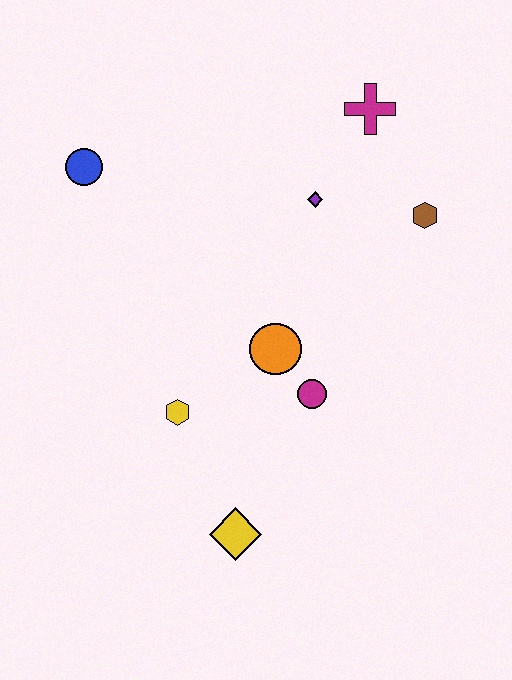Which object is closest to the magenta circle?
The orange circle is closest to the magenta circle.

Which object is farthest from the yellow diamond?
The magenta cross is farthest from the yellow diamond.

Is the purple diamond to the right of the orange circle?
Yes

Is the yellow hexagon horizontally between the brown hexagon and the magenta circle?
No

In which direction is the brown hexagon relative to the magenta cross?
The brown hexagon is below the magenta cross.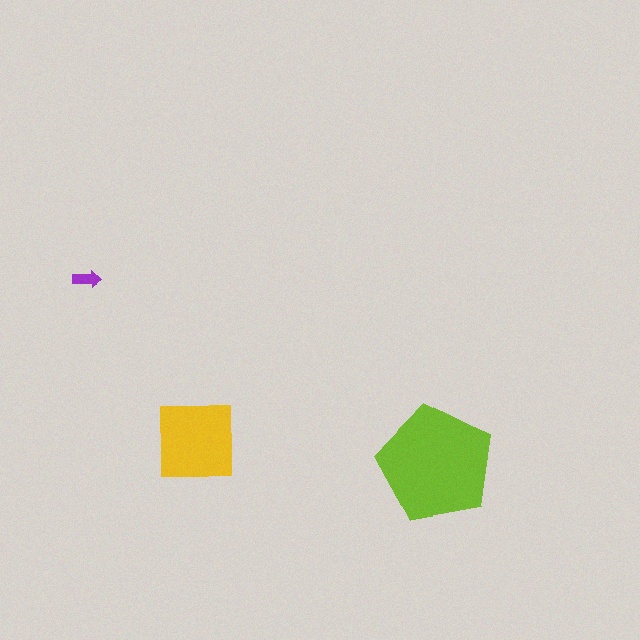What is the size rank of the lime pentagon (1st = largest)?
1st.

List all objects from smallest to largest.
The purple arrow, the yellow square, the lime pentagon.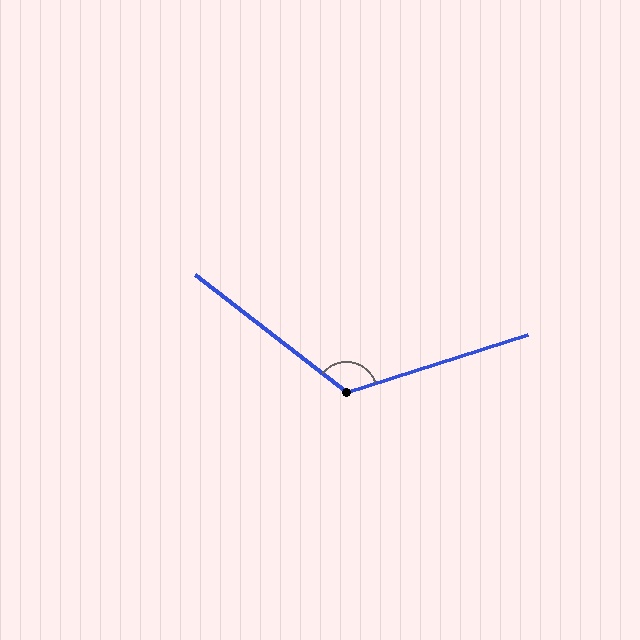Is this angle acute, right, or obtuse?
It is obtuse.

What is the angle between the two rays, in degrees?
Approximately 125 degrees.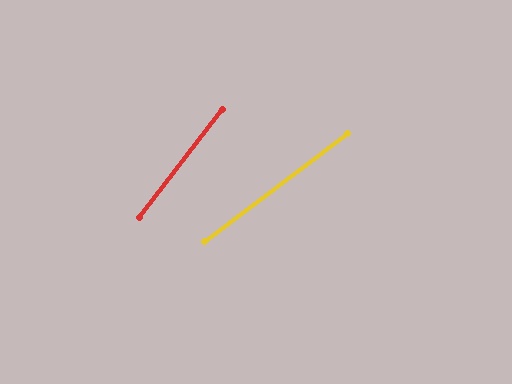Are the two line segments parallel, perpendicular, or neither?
Neither parallel nor perpendicular — they differ by about 15°.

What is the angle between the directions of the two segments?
Approximately 15 degrees.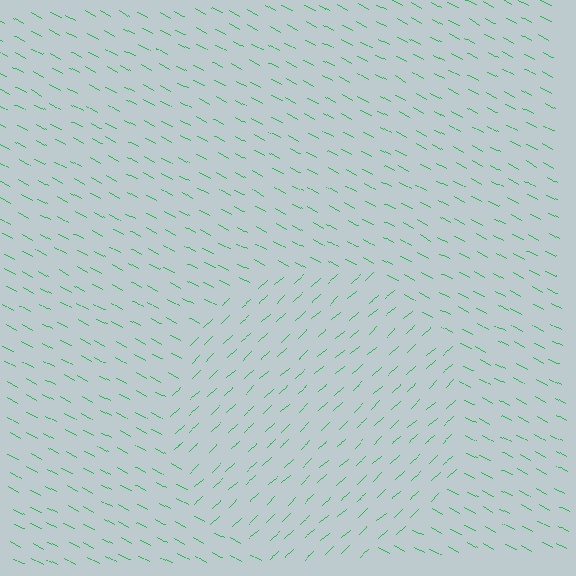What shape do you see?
I see a circle.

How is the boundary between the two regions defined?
The boundary is defined purely by a change in line orientation (approximately 70 degrees difference). All lines are the same color and thickness.